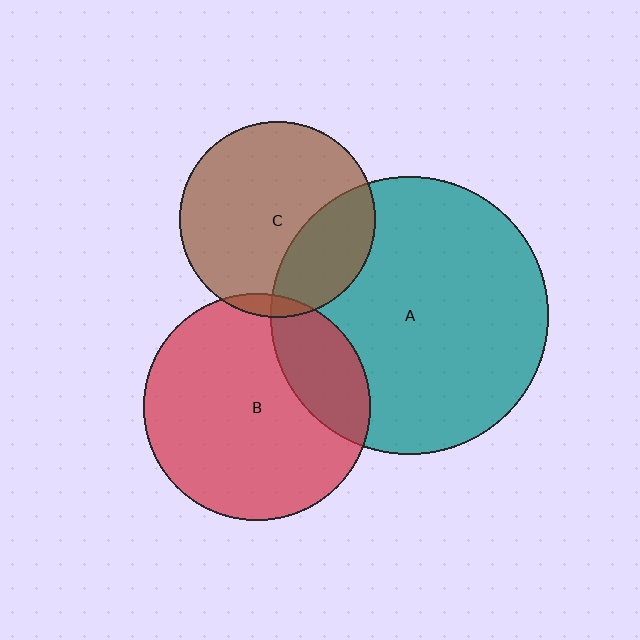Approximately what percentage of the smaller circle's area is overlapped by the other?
Approximately 5%.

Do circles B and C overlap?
Yes.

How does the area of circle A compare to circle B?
Approximately 1.5 times.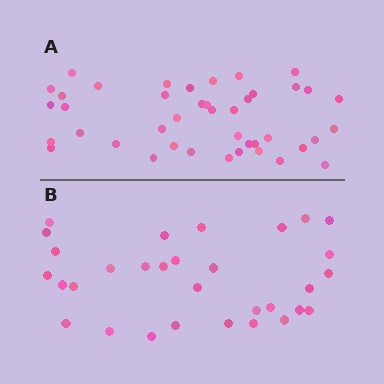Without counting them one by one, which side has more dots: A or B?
Region A (the top region) has more dots.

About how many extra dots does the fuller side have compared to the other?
Region A has roughly 12 or so more dots than region B.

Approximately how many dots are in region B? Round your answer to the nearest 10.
About 30 dots. (The exact count is 31, which rounds to 30.)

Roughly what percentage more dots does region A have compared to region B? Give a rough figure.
About 35% more.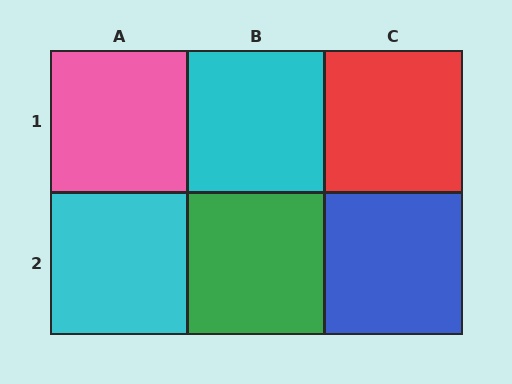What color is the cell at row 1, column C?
Red.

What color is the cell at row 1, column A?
Pink.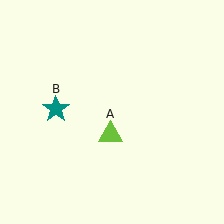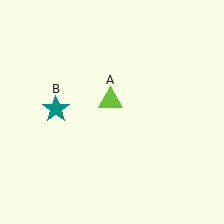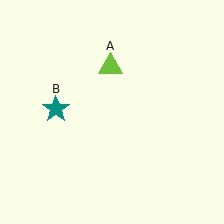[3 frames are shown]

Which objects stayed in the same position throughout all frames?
Teal star (object B) remained stationary.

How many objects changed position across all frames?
1 object changed position: lime triangle (object A).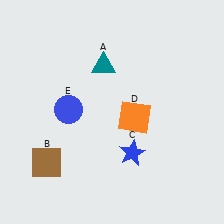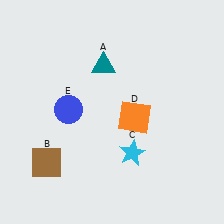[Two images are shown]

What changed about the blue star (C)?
In Image 1, C is blue. In Image 2, it changed to cyan.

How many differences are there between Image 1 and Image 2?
There is 1 difference between the two images.